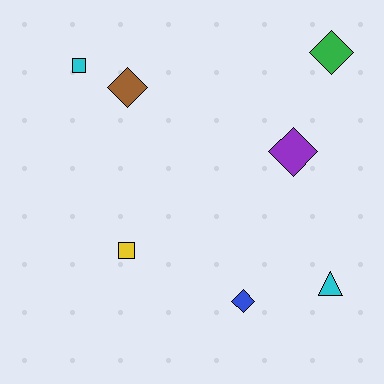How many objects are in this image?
There are 7 objects.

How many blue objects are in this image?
There is 1 blue object.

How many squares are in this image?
There are 2 squares.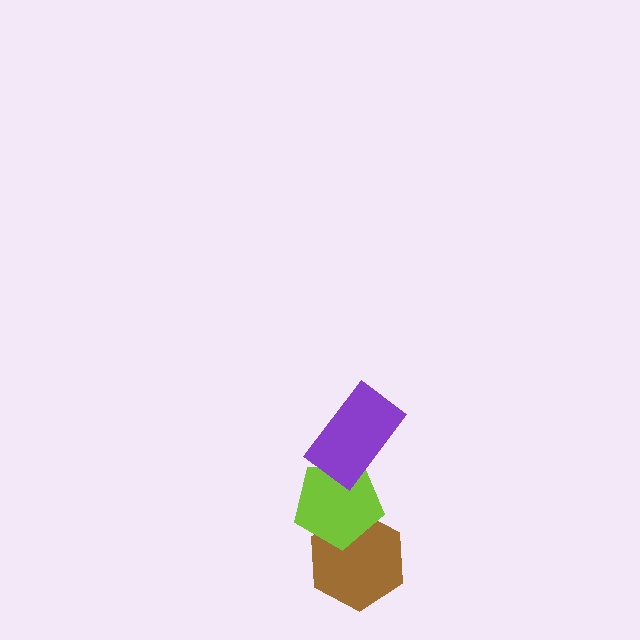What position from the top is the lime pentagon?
The lime pentagon is 2nd from the top.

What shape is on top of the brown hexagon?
The lime pentagon is on top of the brown hexagon.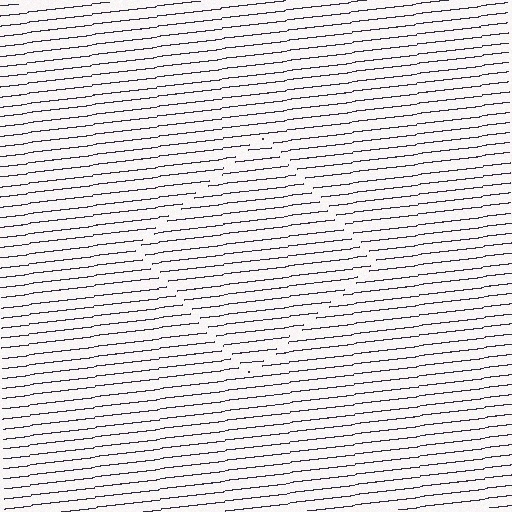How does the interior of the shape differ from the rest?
The interior of the shape contains the same grating, shifted by half a period — the contour is defined by the phase discontinuity where line-ends from the inner and outer gratings abut.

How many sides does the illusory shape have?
4 sides — the line-ends trace a square.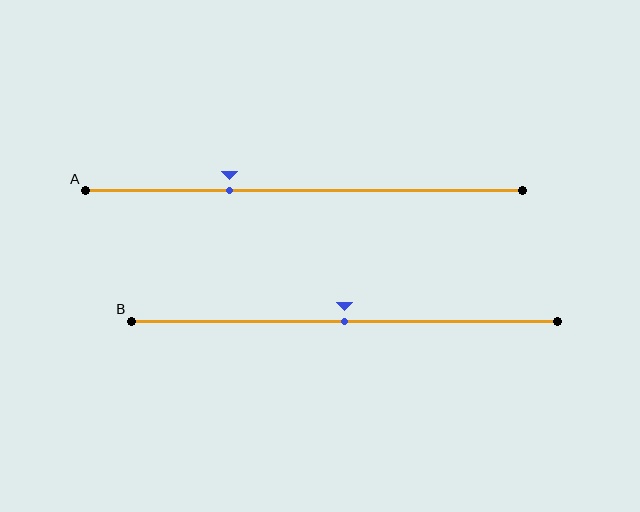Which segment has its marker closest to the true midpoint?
Segment B has its marker closest to the true midpoint.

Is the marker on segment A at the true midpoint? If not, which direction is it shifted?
No, the marker on segment A is shifted to the left by about 17% of the segment length.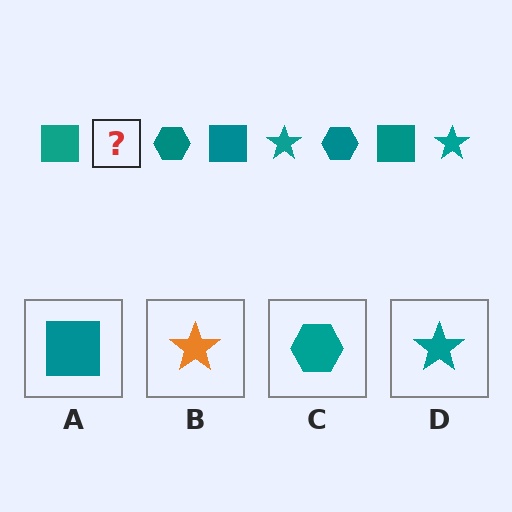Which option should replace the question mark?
Option D.